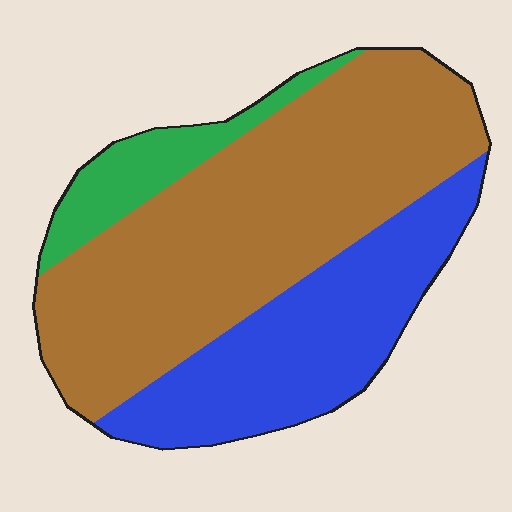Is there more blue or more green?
Blue.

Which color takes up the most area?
Brown, at roughly 60%.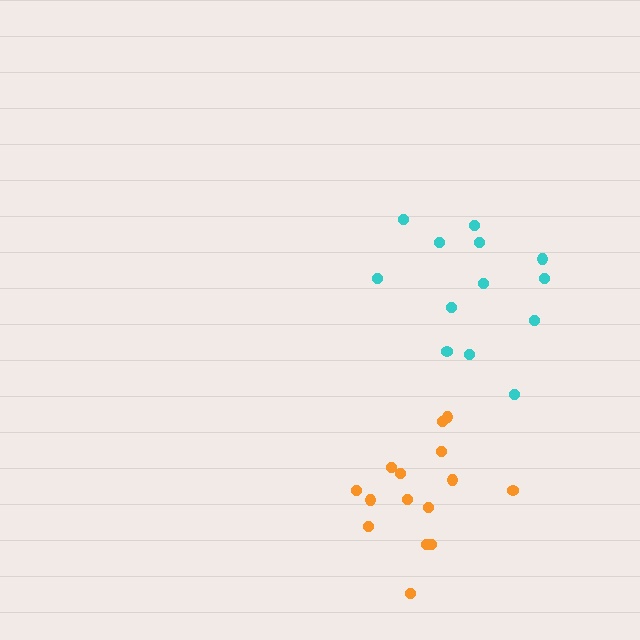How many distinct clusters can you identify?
There are 2 distinct clusters.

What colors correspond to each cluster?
The clusters are colored: cyan, orange.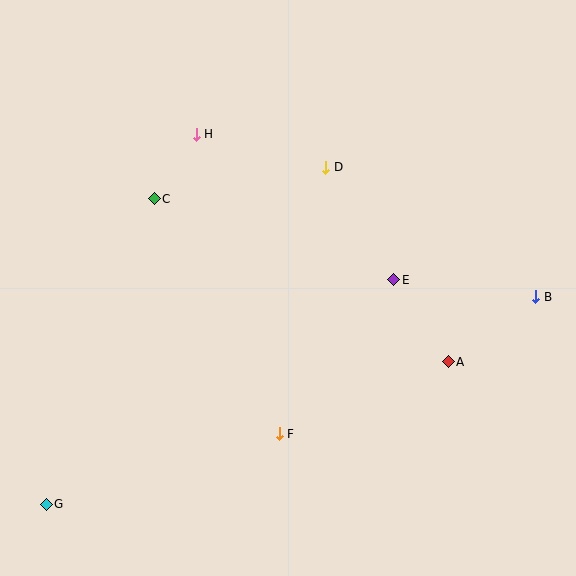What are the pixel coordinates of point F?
Point F is at (279, 434).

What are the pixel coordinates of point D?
Point D is at (326, 167).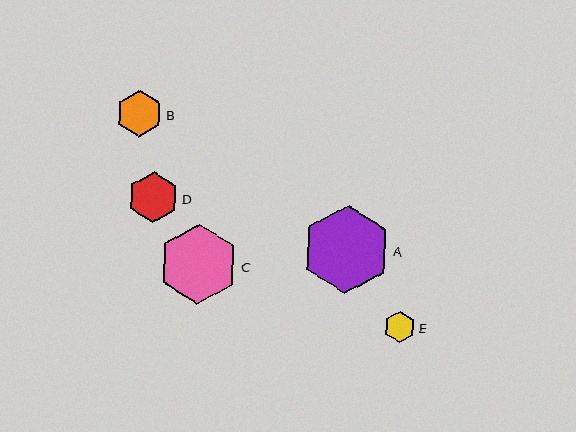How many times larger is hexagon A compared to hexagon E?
Hexagon A is approximately 2.8 times the size of hexagon E.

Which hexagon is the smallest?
Hexagon E is the smallest with a size of approximately 31 pixels.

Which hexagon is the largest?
Hexagon A is the largest with a size of approximately 88 pixels.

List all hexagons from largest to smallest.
From largest to smallest: A, C, D, B, E.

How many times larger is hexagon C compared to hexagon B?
Hexagon C is approximately 1.7 times the size of hexagon B.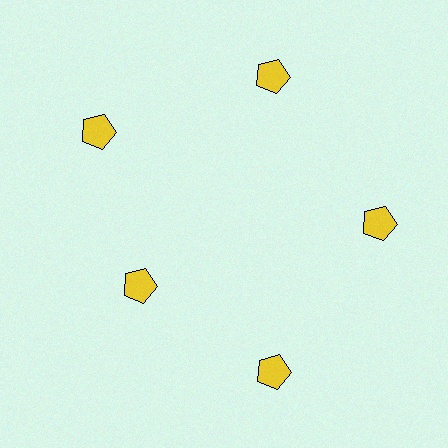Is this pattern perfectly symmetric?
No. The 5 yellow pentagons are arranged in a ring, but one element near the 8 o'clock position is pulled inward toward the center, breaking the 5-fold rotational symmetry.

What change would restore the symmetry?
The symmetry would be restored by moving it outward, back onto the ring so that all 5 pentagons sit at equal angles and equal distance from the center.